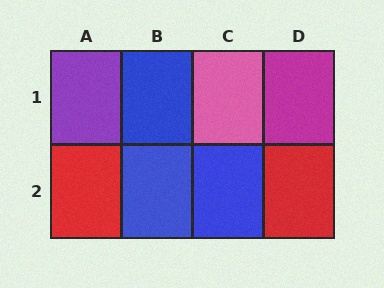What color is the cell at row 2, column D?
Red.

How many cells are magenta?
1 cell is magenta.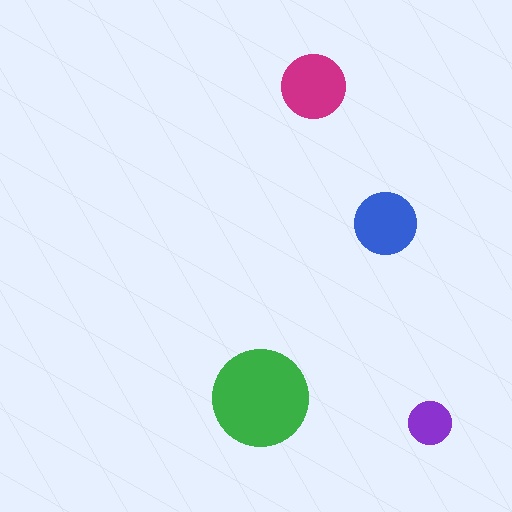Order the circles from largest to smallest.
the green one, the magenta one, the blue one, the purple one.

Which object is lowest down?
The purple circle is bottommost.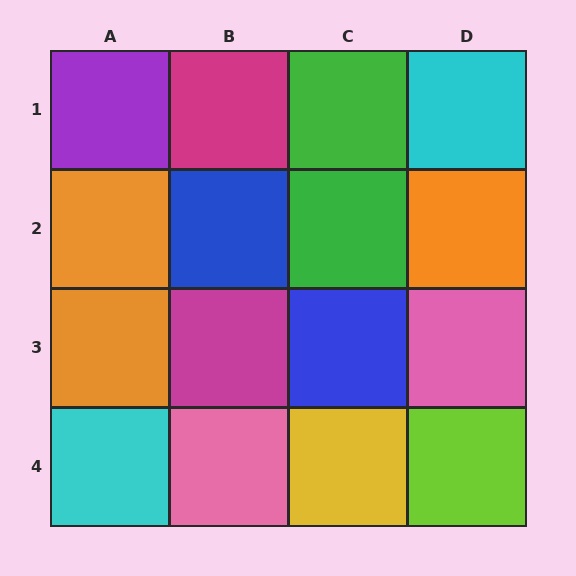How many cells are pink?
2 cells are pink.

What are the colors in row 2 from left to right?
Orange, blue, green, orange.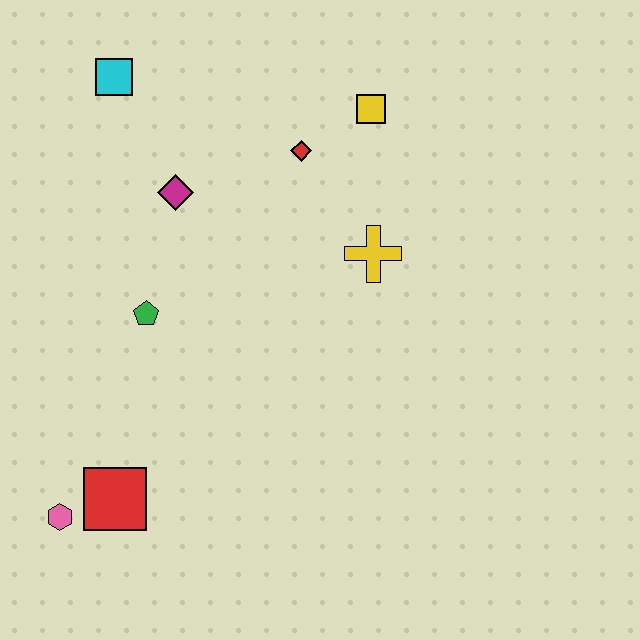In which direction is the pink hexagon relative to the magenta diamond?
The pink hexagon is below the magenta diamond.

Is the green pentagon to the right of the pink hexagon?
Yes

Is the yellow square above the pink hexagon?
Yes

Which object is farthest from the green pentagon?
The yellow square is farthest from the green pentagon.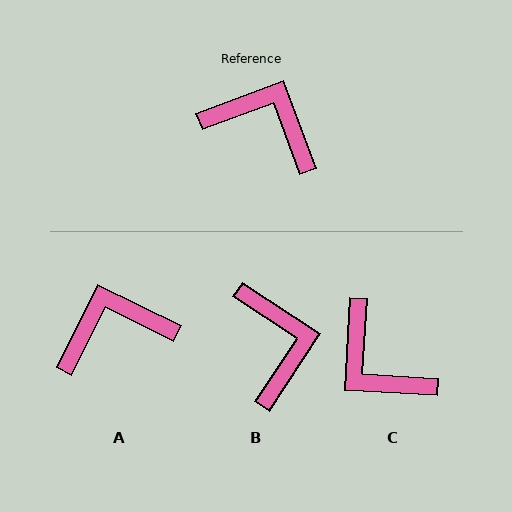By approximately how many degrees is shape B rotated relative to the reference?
Approximately 54 degrees clockwise.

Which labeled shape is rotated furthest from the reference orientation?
C, about 156 degrees away.